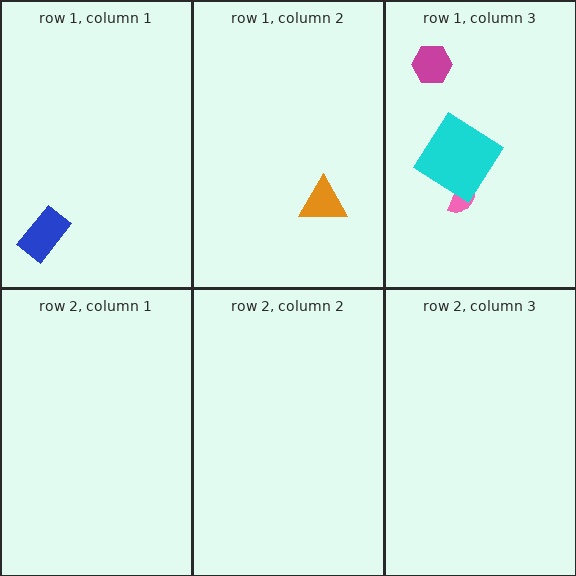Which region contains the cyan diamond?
The row 1, column 3 region.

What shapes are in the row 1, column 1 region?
The blue rectangle.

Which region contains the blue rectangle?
The row 1, column 1 region.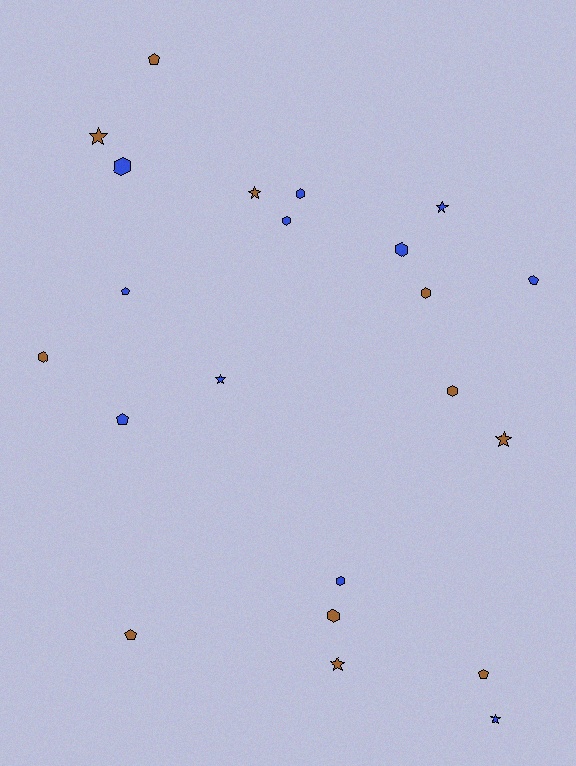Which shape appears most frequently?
Hexagon, with 9 objects.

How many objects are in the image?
There are 22 objects.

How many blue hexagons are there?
There are 5 blue hexagons.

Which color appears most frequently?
Brown, with 11 objects.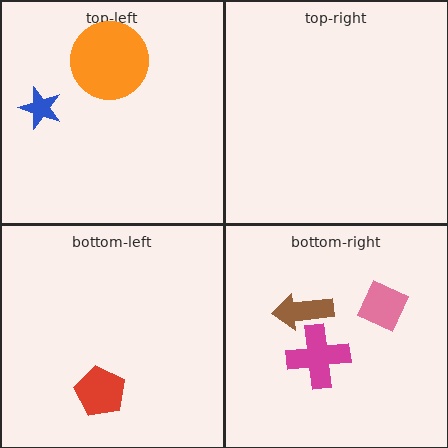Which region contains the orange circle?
The top-left region.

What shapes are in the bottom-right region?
The pink diamond, the magenta cross, the brown arrow.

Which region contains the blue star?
The top-left region.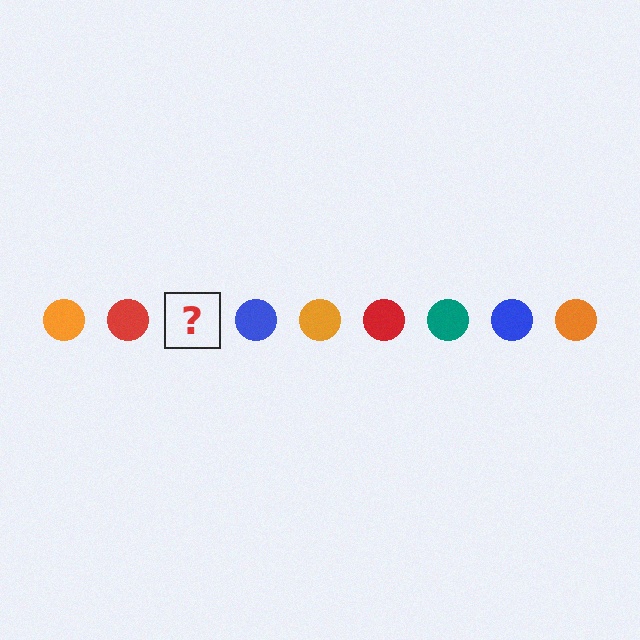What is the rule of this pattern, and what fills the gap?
The rule is that the pattern cycles through orange, red, teal, blue circles. The gap should be filled with a teal circle.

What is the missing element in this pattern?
The missing element is a teal circle.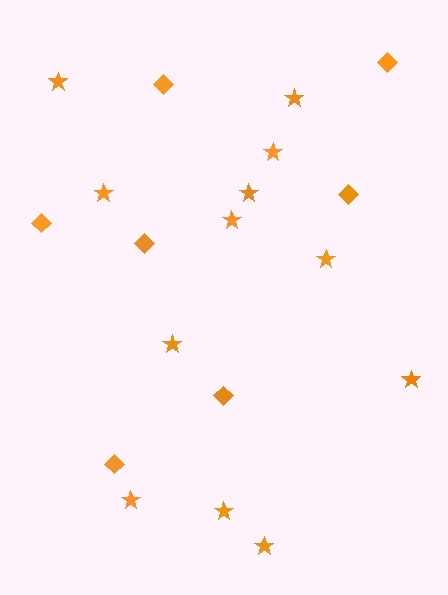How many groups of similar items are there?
There are 2 groups: one group of stars (12) and one group of diamonds (7).